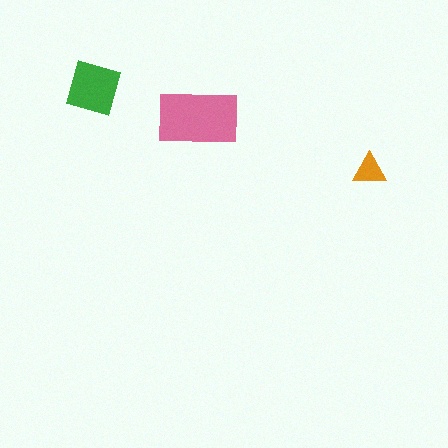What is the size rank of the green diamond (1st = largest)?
2nd.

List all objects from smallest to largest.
The orange triangle, the green diamond, the pink rectangle.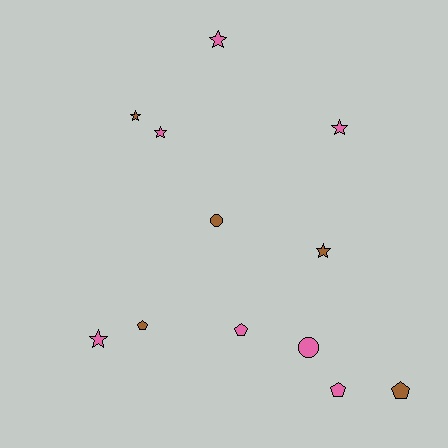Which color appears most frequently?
Pink, with 7 objects.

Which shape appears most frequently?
Star, with 6 objects.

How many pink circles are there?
There is 1 pink circle.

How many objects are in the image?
There are 12 objects.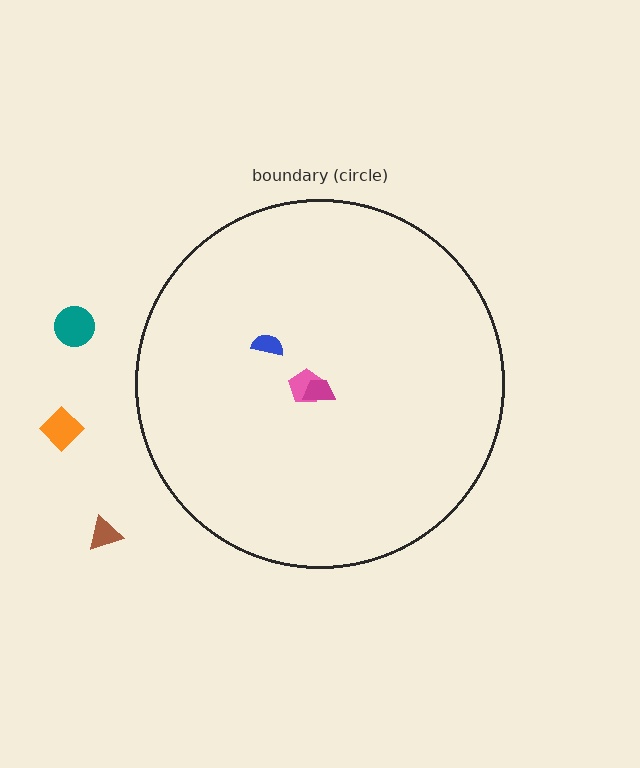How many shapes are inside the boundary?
3 inside, 3 outside.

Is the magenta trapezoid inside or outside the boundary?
Inside.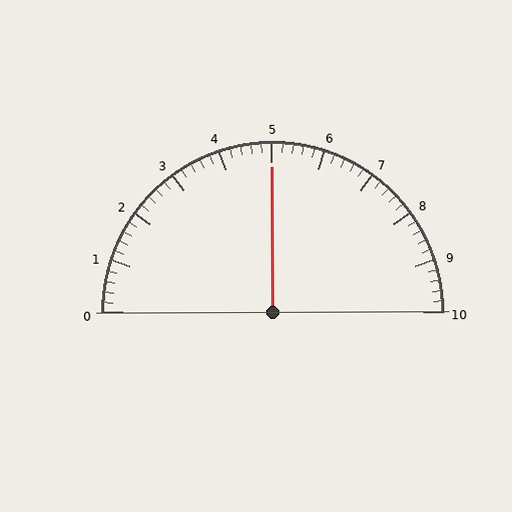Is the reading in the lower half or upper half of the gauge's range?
The reading is in the upper half of the range (0 to 10).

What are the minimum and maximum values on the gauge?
The gauge ranges from 0 to 10.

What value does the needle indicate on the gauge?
The needle indicates approximately 5.0.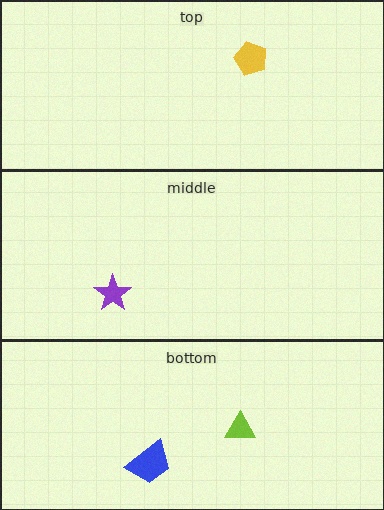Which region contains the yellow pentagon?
The top region.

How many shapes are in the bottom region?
2.